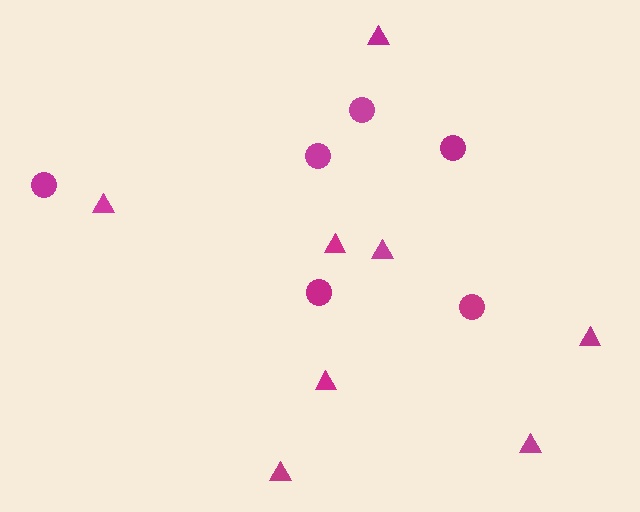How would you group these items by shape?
There are 2 groups: one group of circles (6) and one group of triangles (8).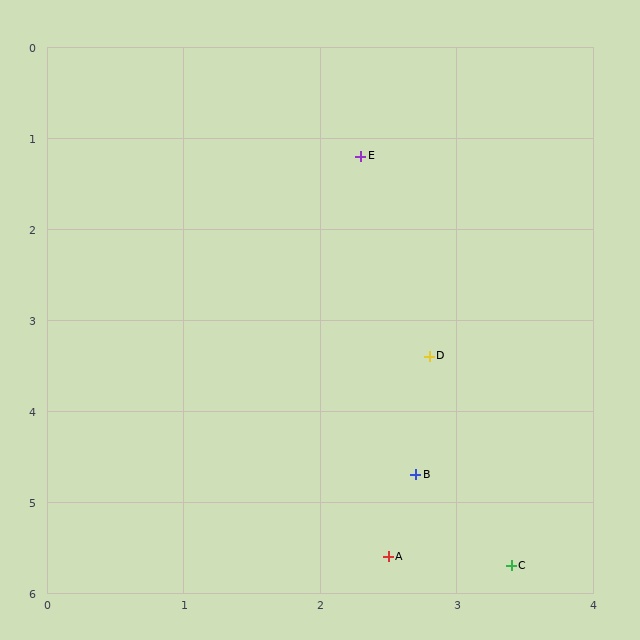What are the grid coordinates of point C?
Point C is at approximately (3.4, 5.7).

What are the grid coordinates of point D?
Point D is at approximately (2.8, 3.4).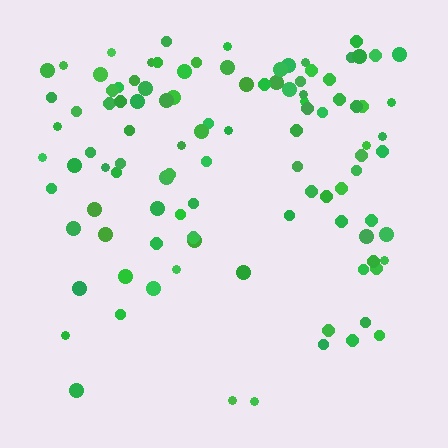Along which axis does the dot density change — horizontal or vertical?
Vertical.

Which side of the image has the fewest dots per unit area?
The bottom.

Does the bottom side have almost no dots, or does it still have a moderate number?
Still a moderate number, just noticeably fewer than the top.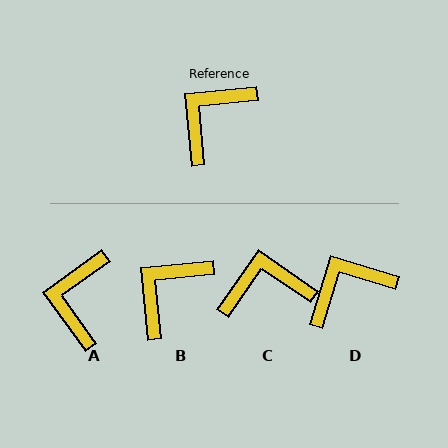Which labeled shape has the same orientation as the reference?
B.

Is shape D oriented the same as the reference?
No, it is off by about 22 degrees.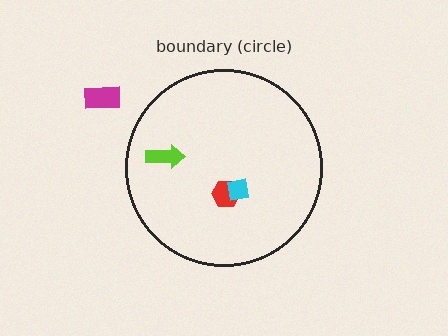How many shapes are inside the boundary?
3 inside, 1 outside.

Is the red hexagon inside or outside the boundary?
Inside.